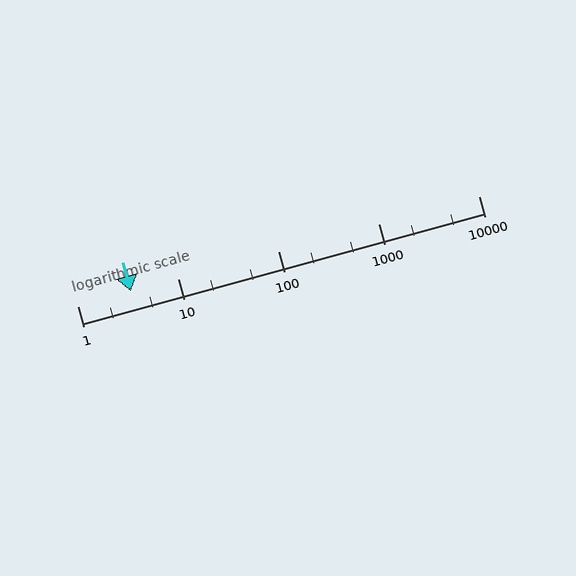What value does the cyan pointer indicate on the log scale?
The pointer indicates approximately 3.4.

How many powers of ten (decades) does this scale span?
The scale spans 4 decades, from 1 to 10000.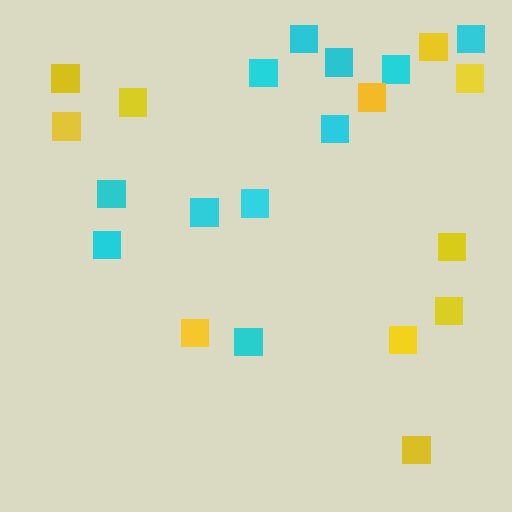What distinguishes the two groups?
There are 2 groups: one group of cyan squares (11) and one group of yellow squares (11).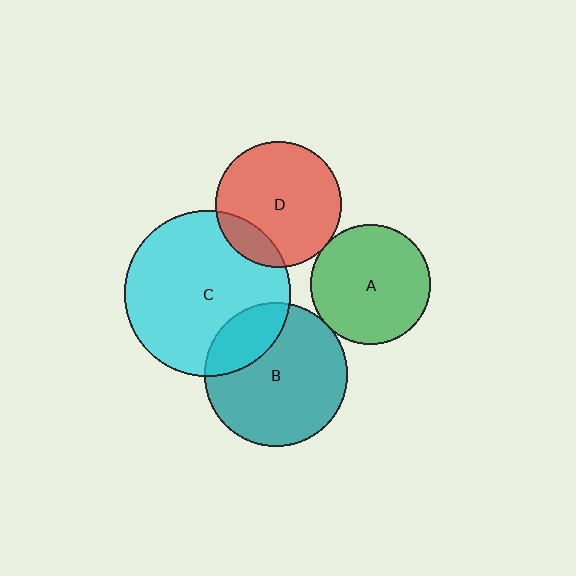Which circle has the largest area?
Circle C (cyan).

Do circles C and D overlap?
Yes.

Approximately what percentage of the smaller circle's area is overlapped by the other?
Approximately 15%.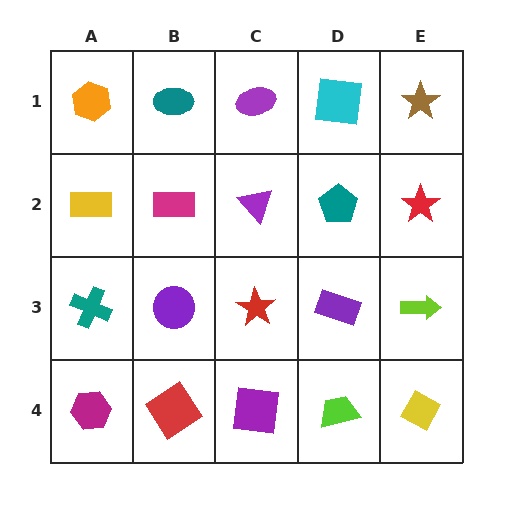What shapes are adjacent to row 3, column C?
A purple triangle (row 2, column C), a purple square (row 4, column C), a purple circle (row 3, column B), a purple rectangle (row 3, column D).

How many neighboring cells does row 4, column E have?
2.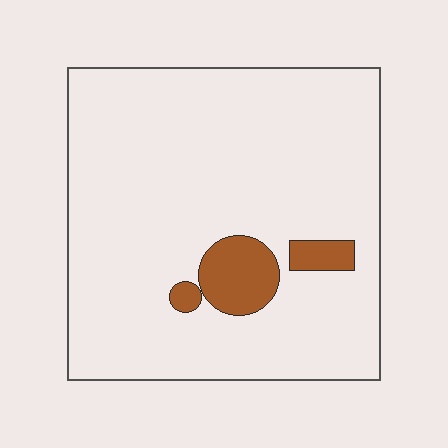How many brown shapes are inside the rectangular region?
3.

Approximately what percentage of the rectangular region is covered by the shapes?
Approximately 10%.